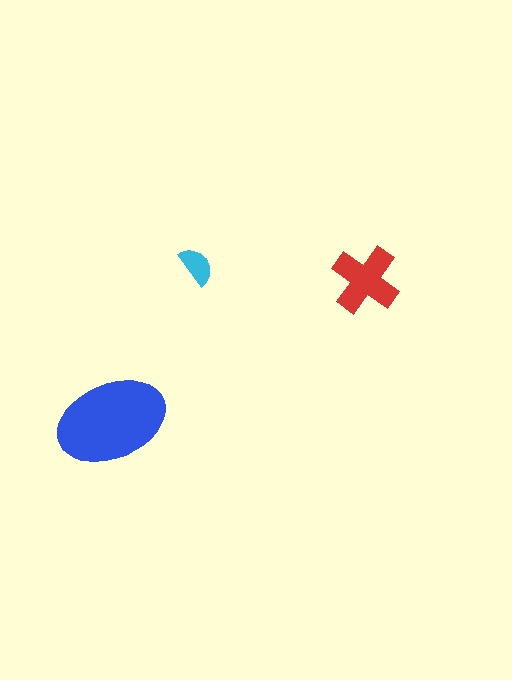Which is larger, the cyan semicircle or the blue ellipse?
The blue ellipse.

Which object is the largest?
The blue ellipse.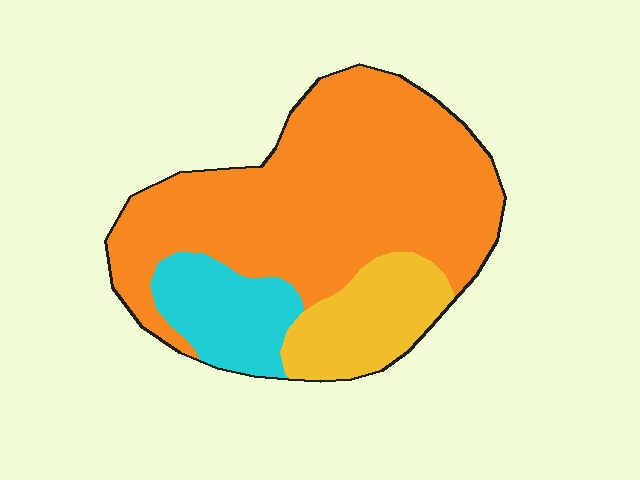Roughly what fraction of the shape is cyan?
Cyan covers roughly 15% of the shape.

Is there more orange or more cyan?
Orange.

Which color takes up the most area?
Orange, at roughly 70%.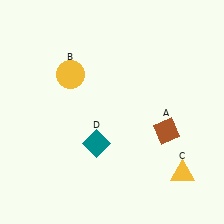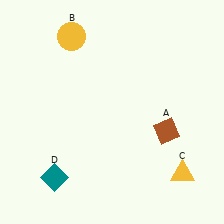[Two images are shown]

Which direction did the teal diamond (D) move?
The teal diamond (D) moved left.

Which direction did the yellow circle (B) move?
The yellow circle (B) moved up.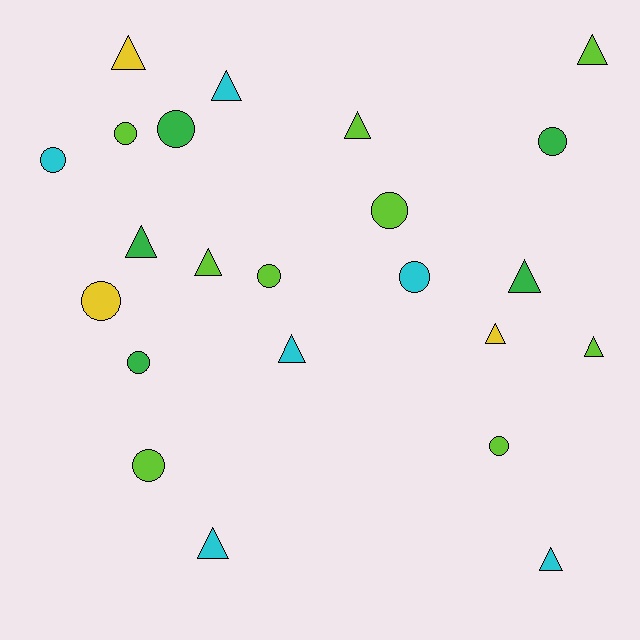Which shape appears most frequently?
Triangle, with 12 objects.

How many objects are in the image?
There are 23 objects.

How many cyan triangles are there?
There are 4 cyan triangles.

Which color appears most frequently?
Lime, with 9 objects.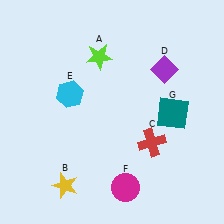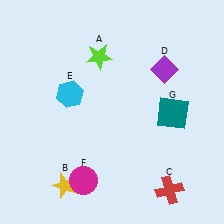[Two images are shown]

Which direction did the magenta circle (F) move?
The magenta circle (F) moved left.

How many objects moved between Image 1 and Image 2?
2 objects moved between the two images.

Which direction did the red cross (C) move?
The red cross (C) moved down.